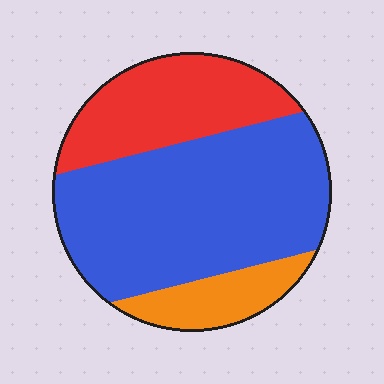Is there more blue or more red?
Blue.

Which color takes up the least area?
Orange, at roughly 15%.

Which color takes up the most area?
Blue, at roughly 60%.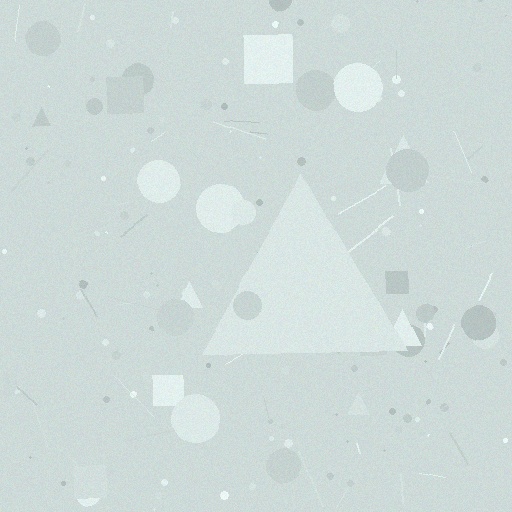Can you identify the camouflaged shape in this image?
The camouflaged shape is a triangle.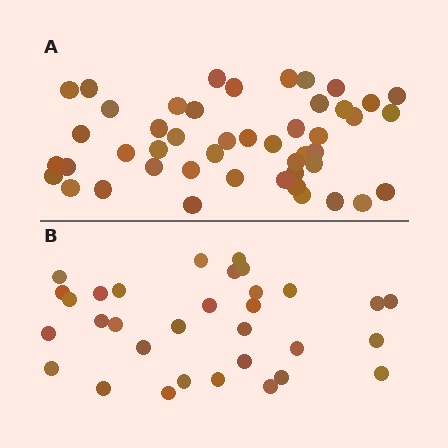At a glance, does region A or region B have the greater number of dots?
Region A (the top region) has more dots.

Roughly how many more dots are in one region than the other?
Region A has approximately 15 more dots than region B.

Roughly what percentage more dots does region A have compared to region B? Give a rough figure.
About 45% more.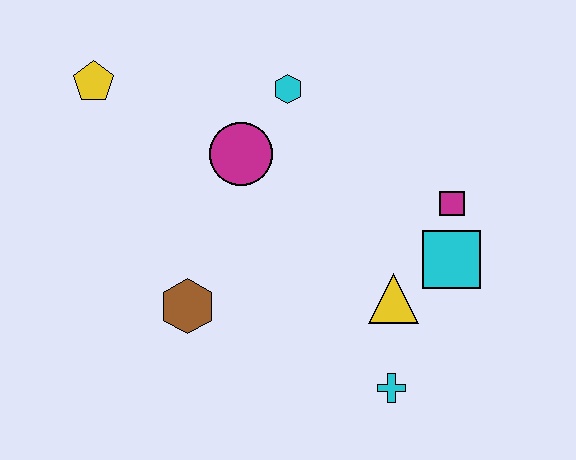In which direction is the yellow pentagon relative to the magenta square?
The yellow pentagon is to the left of the magenta square.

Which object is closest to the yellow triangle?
The cyan square is closest to the yellow triangle.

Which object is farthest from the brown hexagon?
The magenta square is farthest from the brown hexagon.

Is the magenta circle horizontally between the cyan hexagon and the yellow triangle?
No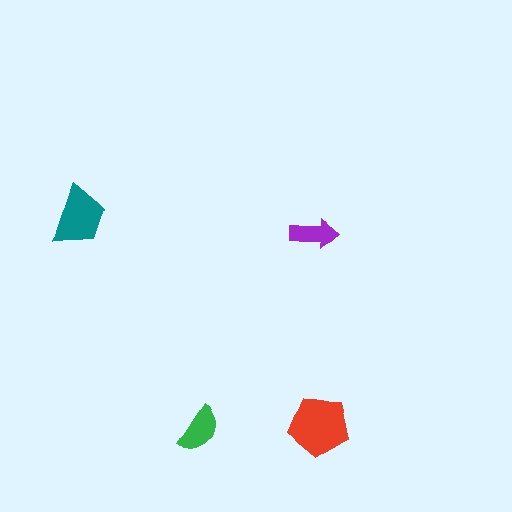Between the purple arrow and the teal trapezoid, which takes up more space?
The teal trapezoid.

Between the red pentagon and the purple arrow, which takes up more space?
The red pentagon.